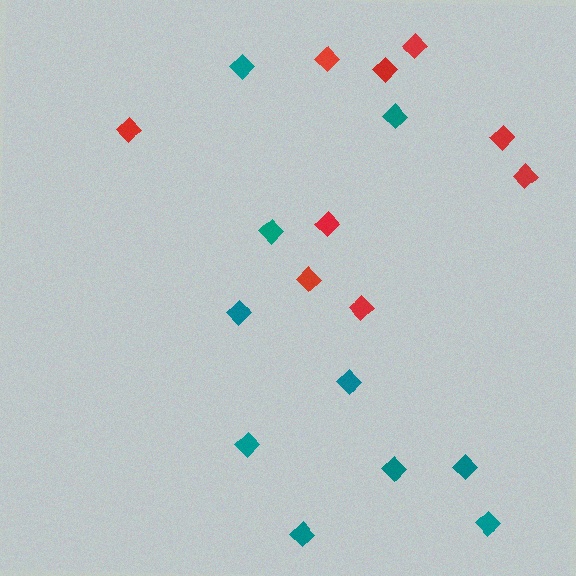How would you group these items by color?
There are 2 groups: one group of teal diamonds (10) and one group of red diamonds (9).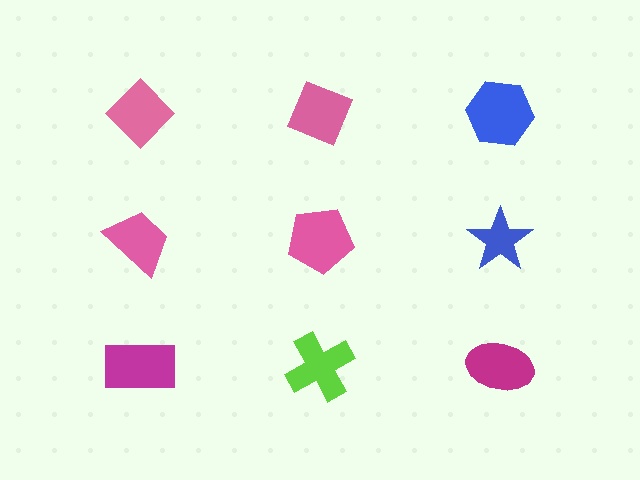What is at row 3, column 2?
A lime cross.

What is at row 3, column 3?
A magenta ellipse.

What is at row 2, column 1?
A pink trapezoid.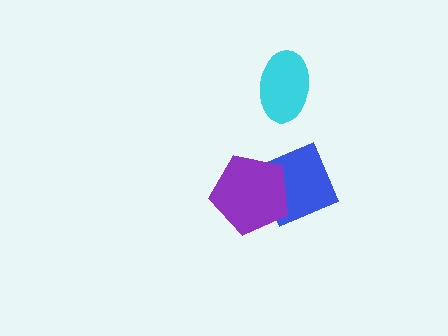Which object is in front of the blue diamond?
The purple pentagon is in front of the blue diamond.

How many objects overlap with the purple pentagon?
1 object overlaps with the purple pentagon.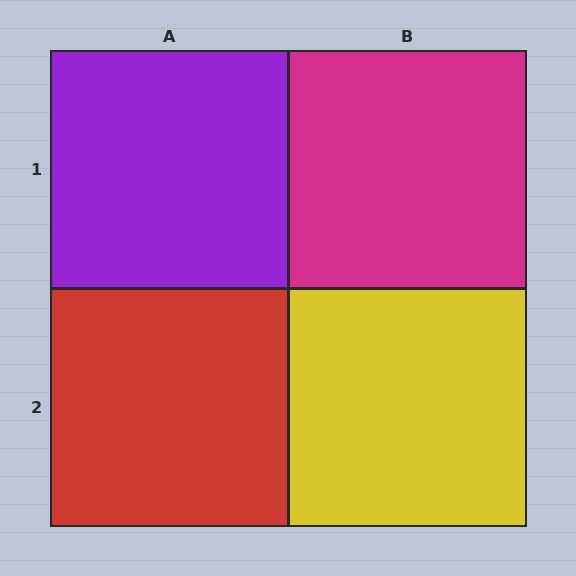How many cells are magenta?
1 cell is magenta.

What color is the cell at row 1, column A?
Purple.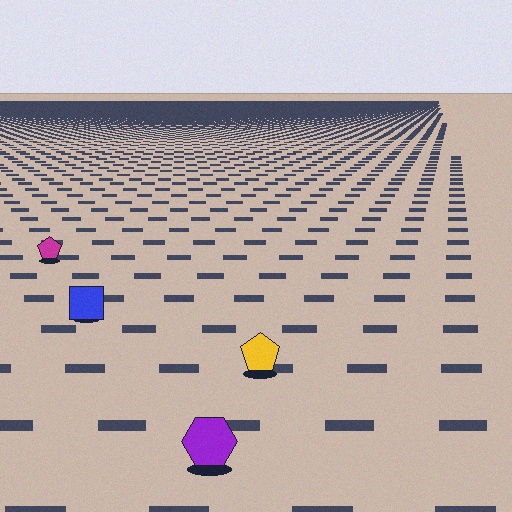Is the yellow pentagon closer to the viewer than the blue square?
Yes. The yellow pentagon is closer — you can tell from the texture gradient: the ground texture is coarser near it.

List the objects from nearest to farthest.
From nearest to farthest: the purple hexagon, the yellow pentagon, the blue square, the magenta pentagon.